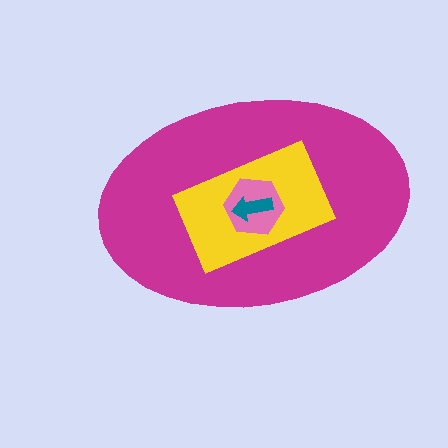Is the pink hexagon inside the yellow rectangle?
Yes.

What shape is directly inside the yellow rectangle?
The pink hexagon.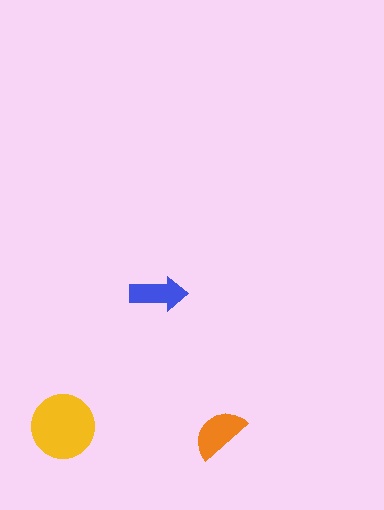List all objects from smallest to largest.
The blue arrow, the orange semicircle, the yellow circle.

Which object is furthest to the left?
The yellow circle is leftmost.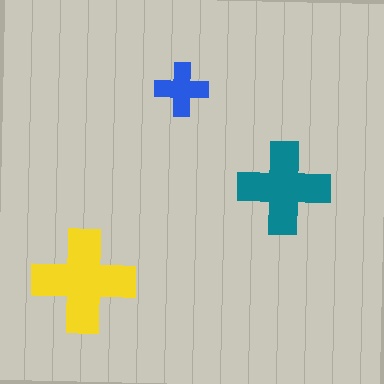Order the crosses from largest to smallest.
the yellow one, the teal one, the blue one.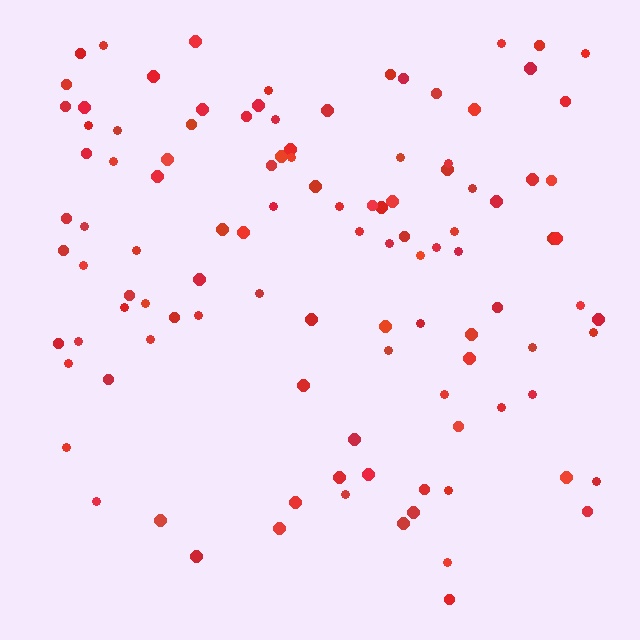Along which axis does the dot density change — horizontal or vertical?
Vertical.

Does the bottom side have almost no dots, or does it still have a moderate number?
Still a moderate number, just noticeably fewer than the top.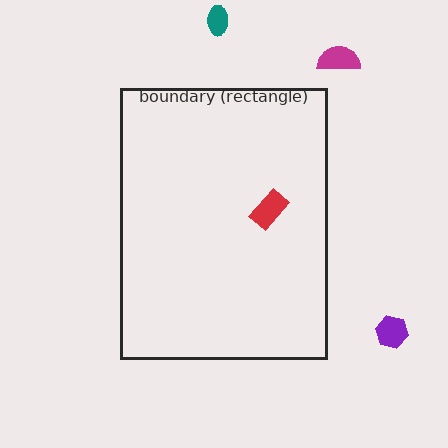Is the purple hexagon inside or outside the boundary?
Outside.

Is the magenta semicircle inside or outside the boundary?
Outside.